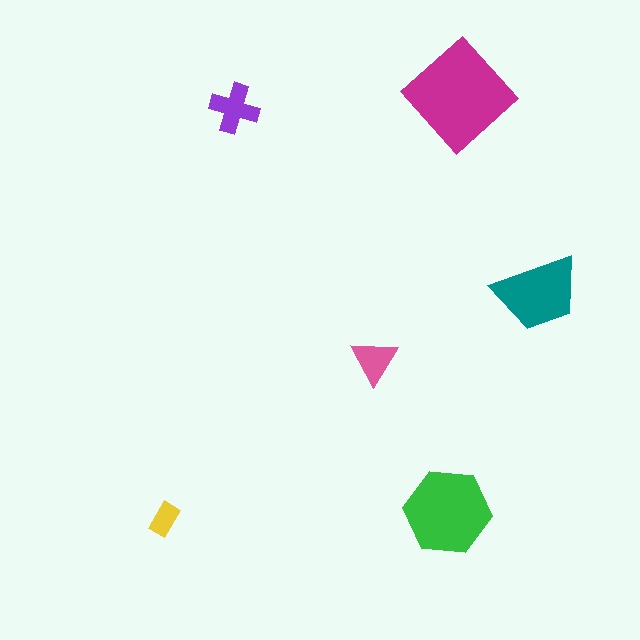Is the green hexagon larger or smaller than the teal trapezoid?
Larger.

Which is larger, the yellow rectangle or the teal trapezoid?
The teal trapezoid.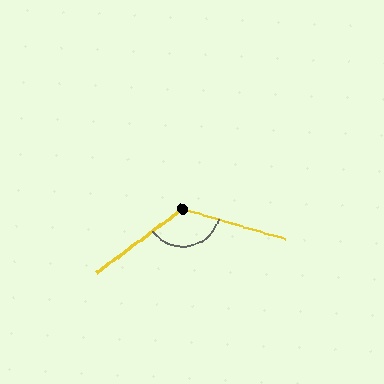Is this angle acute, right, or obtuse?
It is obtuse.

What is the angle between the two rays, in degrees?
Approximately 128 degrees.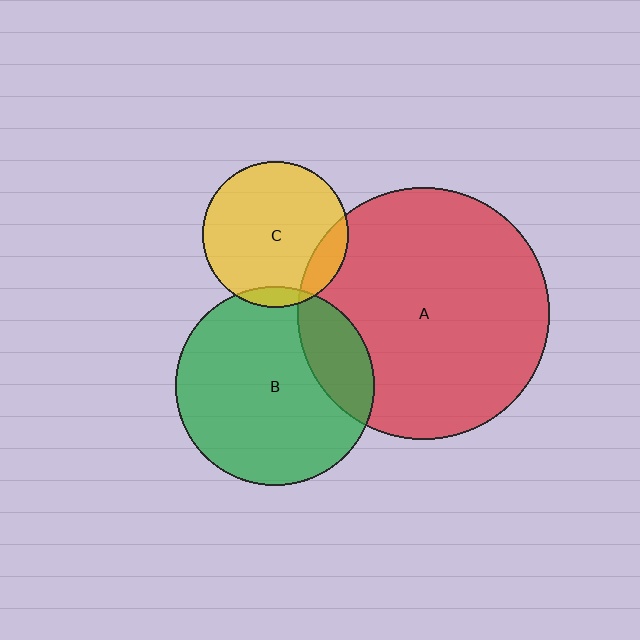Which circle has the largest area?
Circle A (red).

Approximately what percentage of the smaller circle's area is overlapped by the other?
Approximately 15%.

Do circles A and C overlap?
Yes.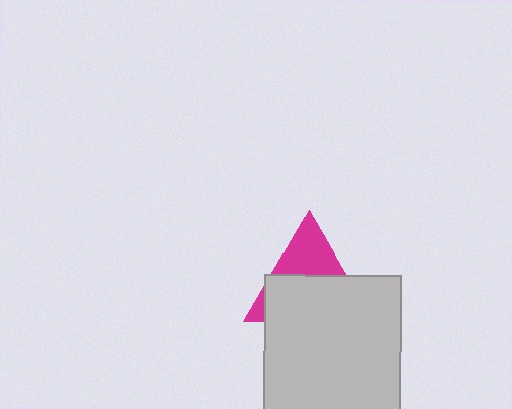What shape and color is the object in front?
The object in front is a light gray square.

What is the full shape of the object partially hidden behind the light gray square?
The partially hidden object is a magenta triangle.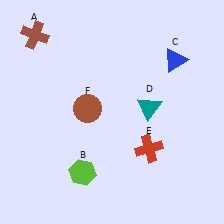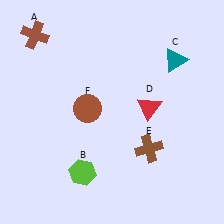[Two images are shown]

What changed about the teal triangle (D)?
In Image 1, D is teal. In Image 2, it changed to red.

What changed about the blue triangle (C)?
In Image 1, C is blue. In Image 2, it changed to teal.